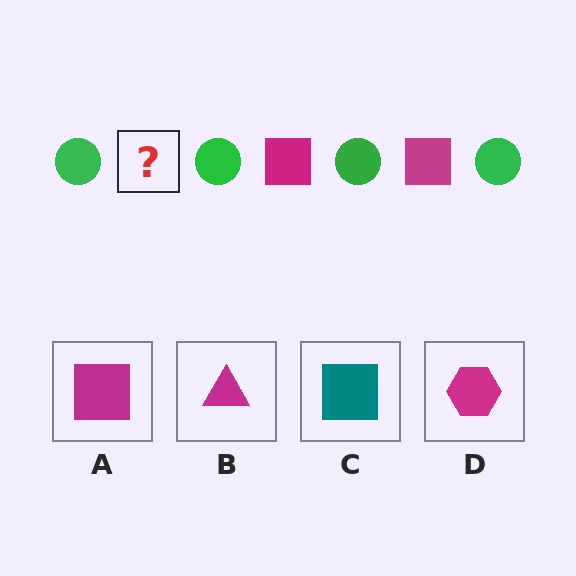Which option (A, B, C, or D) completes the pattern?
A.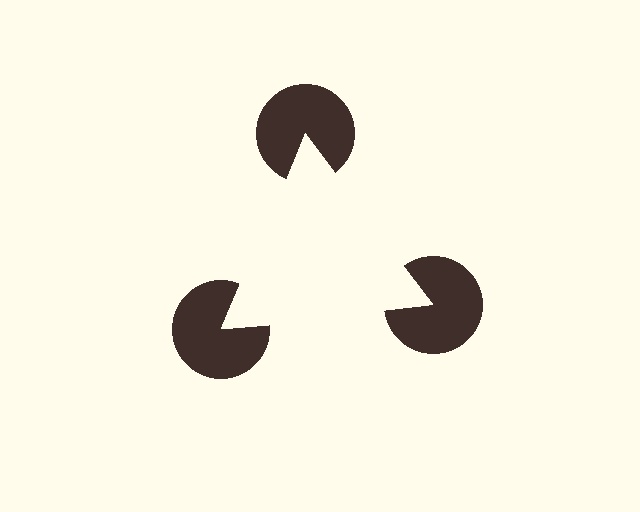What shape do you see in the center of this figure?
An illusory triangle — its edges are inferred from the aligned wedge cuts in the pac-man discs, not physically drawn.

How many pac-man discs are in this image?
There are 3 — one at each vertex of the illusory triangle.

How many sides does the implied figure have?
3 sides.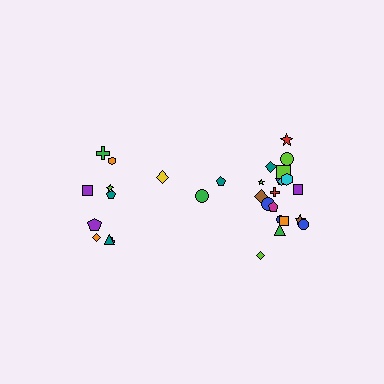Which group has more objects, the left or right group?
The right group.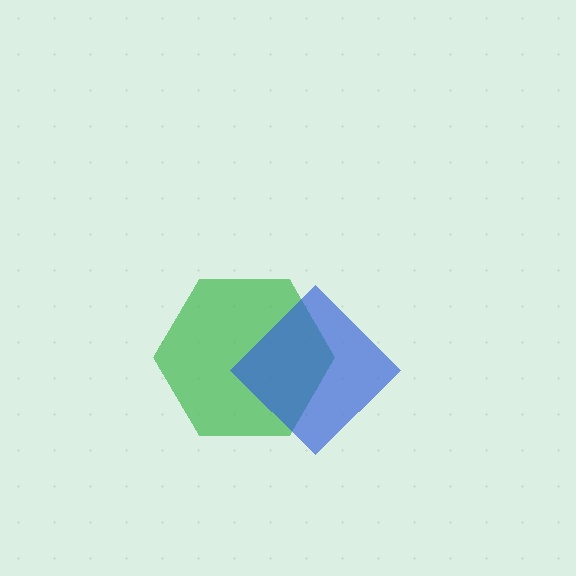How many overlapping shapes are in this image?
There are 2 overlapping shapes in the image.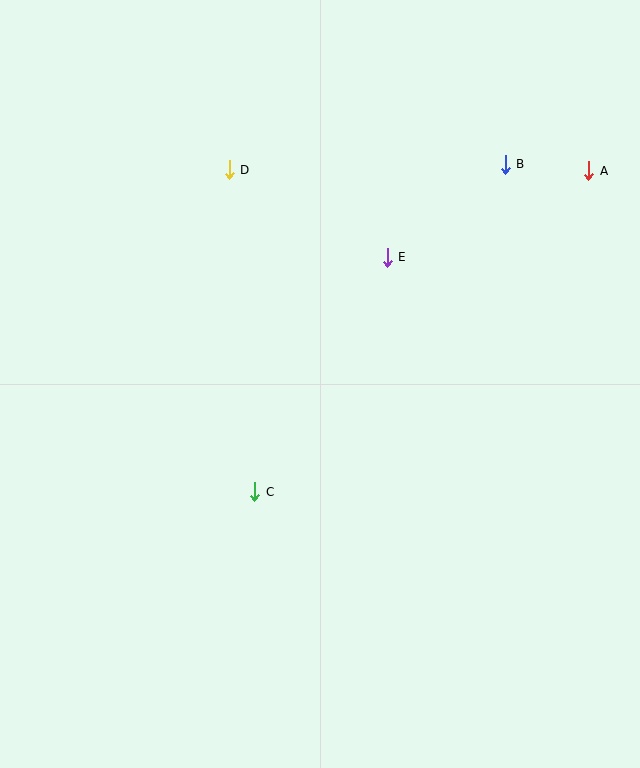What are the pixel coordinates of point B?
Point B is at (505, 164).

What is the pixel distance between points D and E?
The distance between D and E is 180 pixels.